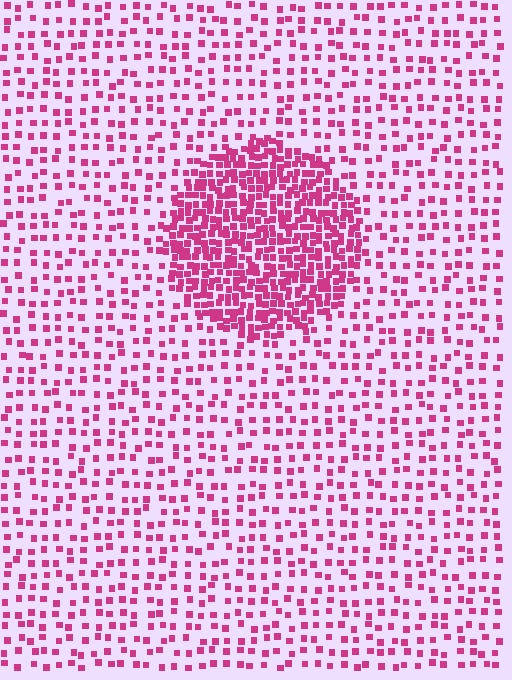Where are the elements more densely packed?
The elements are more densely packed inside the circle boundary.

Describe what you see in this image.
The image contains small magenta elements arranged at two different densities. A circle-shaped region is visible where the elements are more densely packed than the surrounding area.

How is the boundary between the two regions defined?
The boundary is defined by a change in element density (approximately 2.8x ratio). All elements are the same color, size, and shape.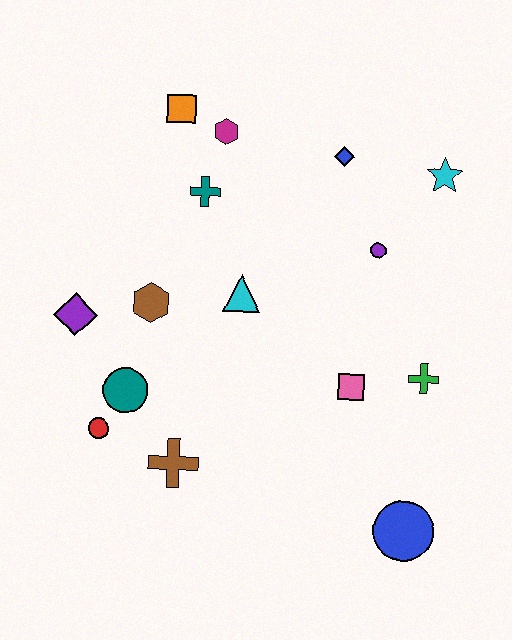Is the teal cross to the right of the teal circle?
Yes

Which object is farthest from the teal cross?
The blue circle is farthest from the teal cross.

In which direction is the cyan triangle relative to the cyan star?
The cyan triangle is to the left of the cyan star.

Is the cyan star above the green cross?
Yes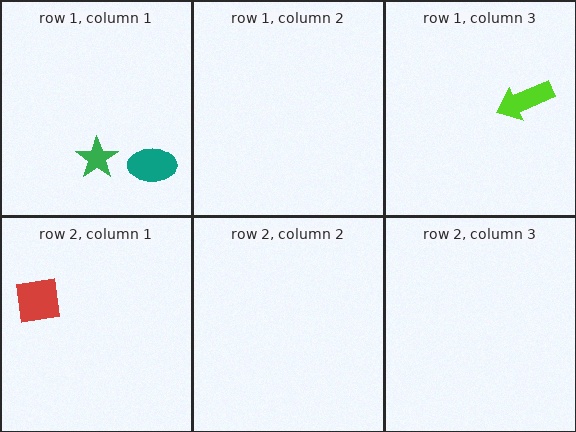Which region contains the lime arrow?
The row 1, column 3 region.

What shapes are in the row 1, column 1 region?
The teal ellipse, the green star.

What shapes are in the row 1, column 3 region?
The lime arrow.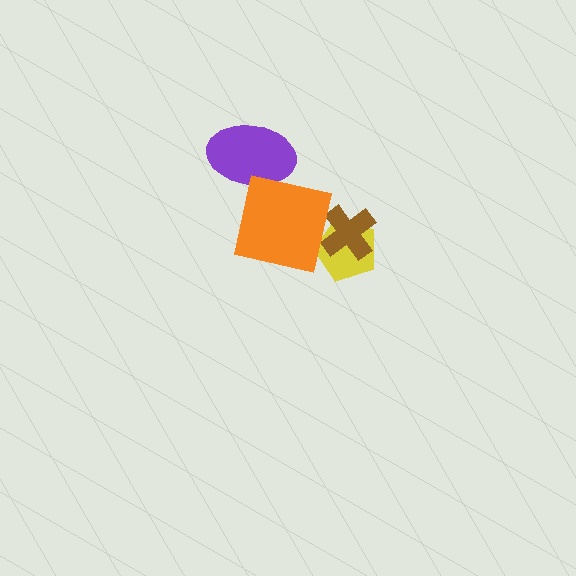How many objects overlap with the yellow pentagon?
1 object overlaps with the yellow pentagon.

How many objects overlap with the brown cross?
1 object overlaps with the brown cross.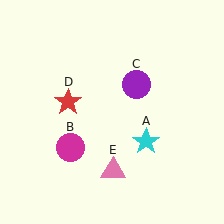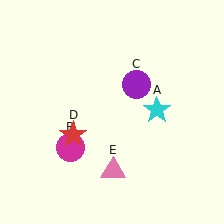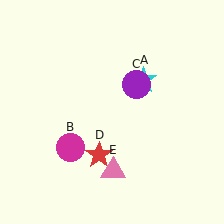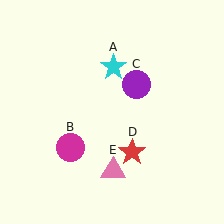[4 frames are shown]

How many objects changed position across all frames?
2 objects changed position: cyan star (object A), red star (object D).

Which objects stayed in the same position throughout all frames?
Magenta circle (object B) and purple circle (object C) and pink triangle (object E) remained stationary.